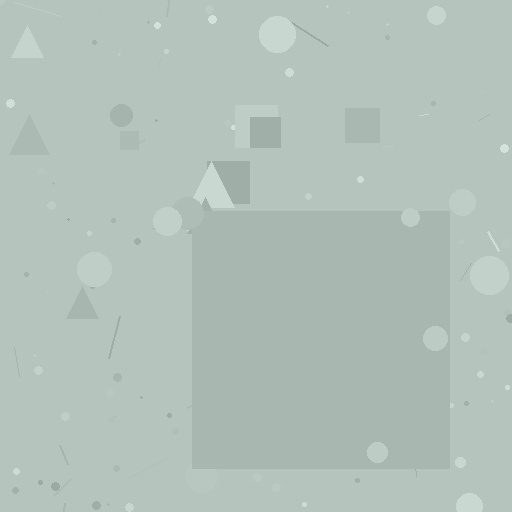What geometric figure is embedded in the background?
A square is embedded in the background.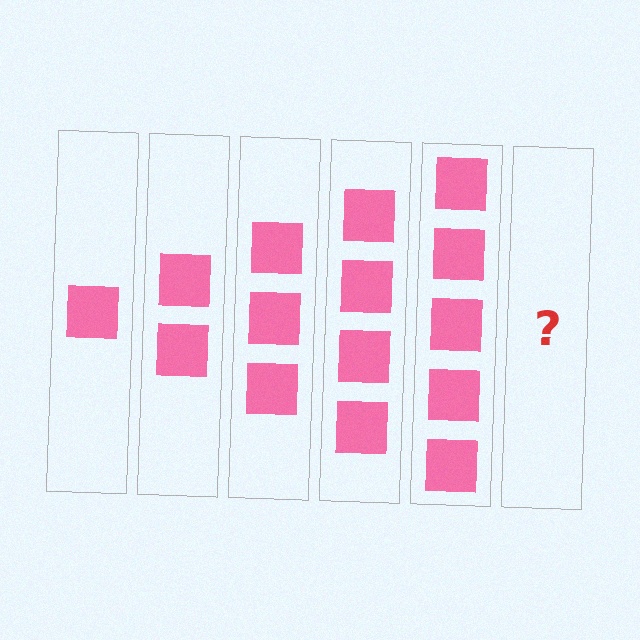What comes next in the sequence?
The next element should be 6 squares.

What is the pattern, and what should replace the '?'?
The pattern is that each step adds one more square. The '?' should be 6 squares.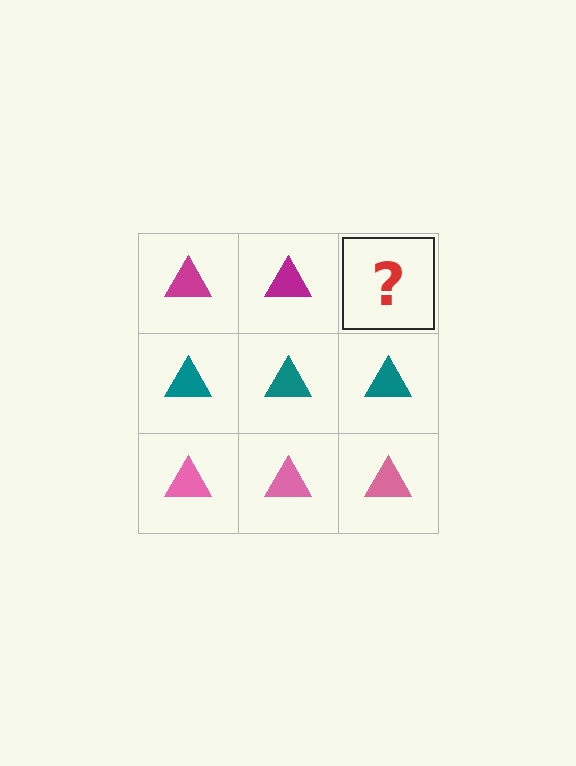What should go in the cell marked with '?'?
The missing cell should contain a magenta triangle.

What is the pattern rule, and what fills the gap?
The rule is that each row has a consistent color. The gap should be filled with a magenta triangle.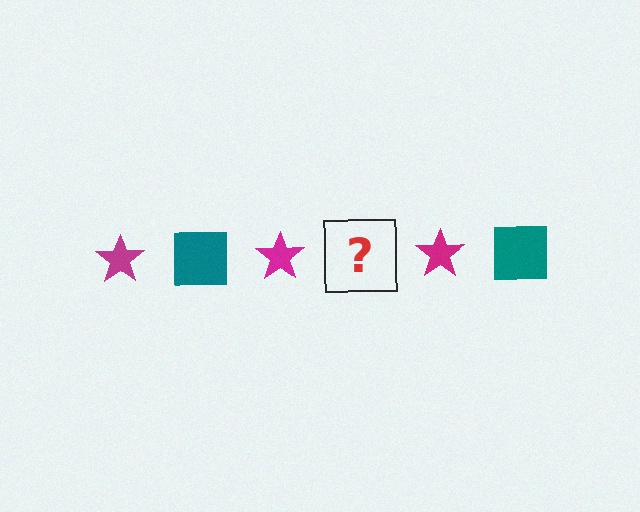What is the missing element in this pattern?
The missing element is a teal square.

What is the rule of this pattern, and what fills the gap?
The rule is that the pattern alternates between magenta star and teal square. The gap should be filled with a teal square.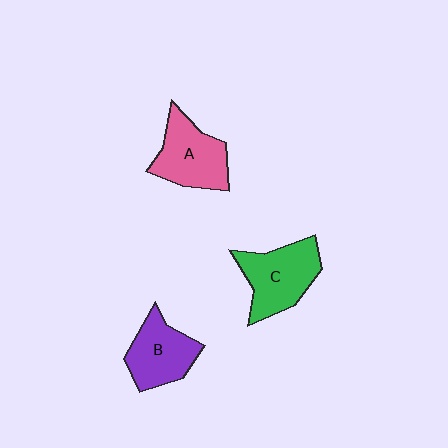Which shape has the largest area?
Shape C (green).